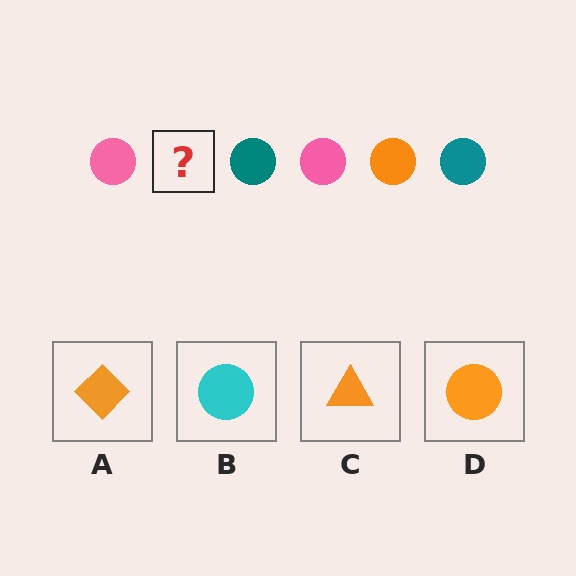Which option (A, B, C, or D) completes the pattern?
D.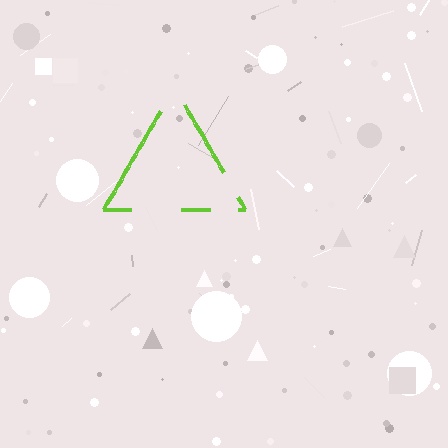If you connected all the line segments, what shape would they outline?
They would outline a triangle.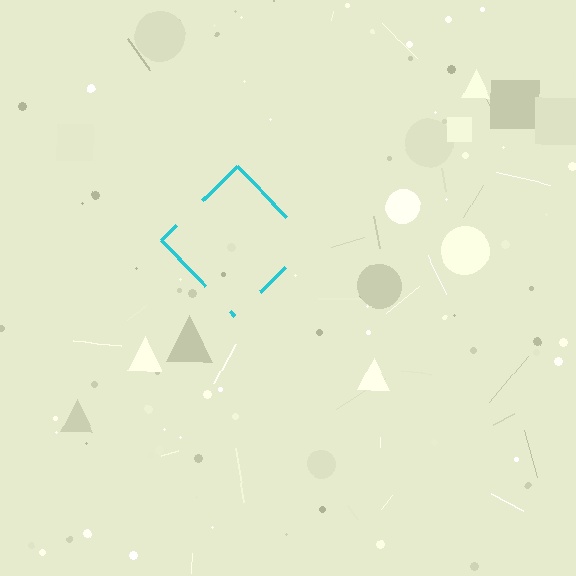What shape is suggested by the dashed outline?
The dashed outline suggests a diamond.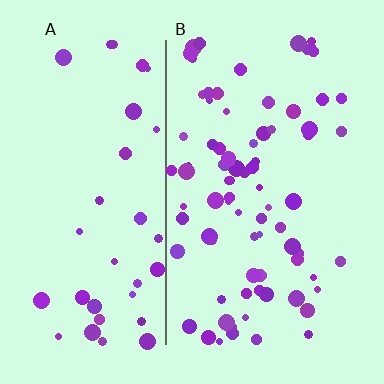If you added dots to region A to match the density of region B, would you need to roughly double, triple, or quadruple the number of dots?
Approximately double.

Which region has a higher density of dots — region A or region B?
B (the right).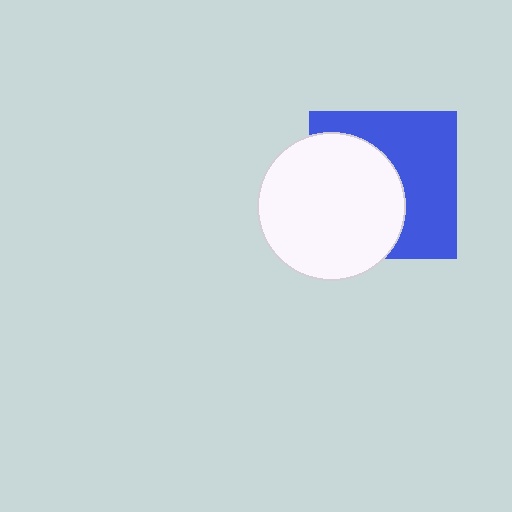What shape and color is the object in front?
The object in front is a white circle.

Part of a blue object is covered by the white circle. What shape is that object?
It is a square.